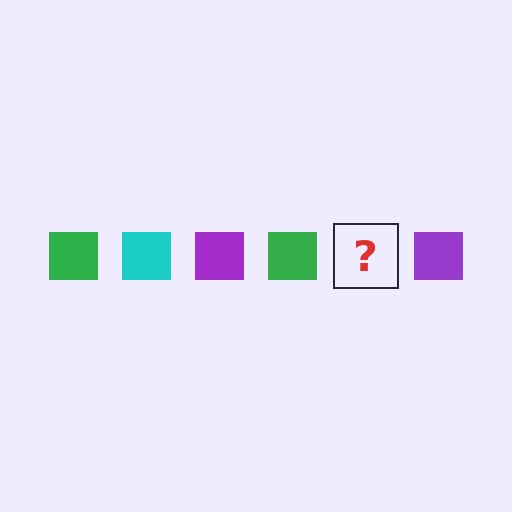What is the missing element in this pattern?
The missing element is a cyan square.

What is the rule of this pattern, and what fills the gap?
The rule is that the pattern cycles through green, cyan, purple squares. The gap should be filled with a cyan square.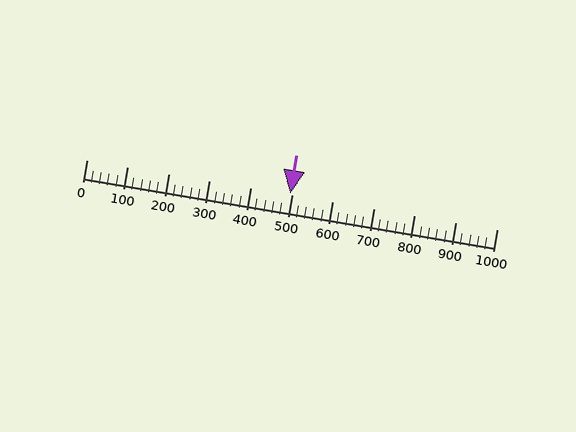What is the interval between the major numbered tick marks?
The major tick marks are spaced 100 units apart.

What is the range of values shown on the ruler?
The ruler shows values from 0 to 1000.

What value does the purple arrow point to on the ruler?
The purple arrow points to approximately 497.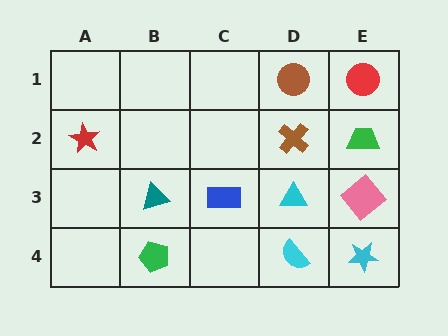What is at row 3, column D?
A cyan triangle.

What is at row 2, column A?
A red star.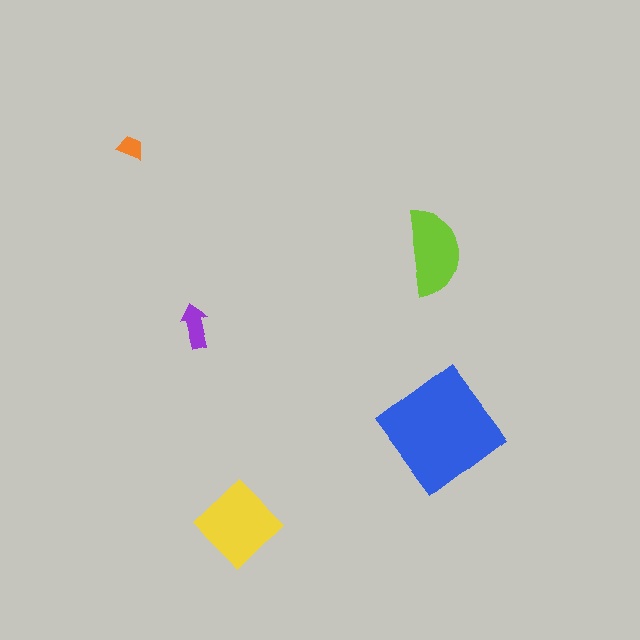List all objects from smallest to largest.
The orange trapezoid, the purple arrow, the lime semicircle, the yellow diamond, the blue diamond.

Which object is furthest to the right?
The blue diamond is rightmost.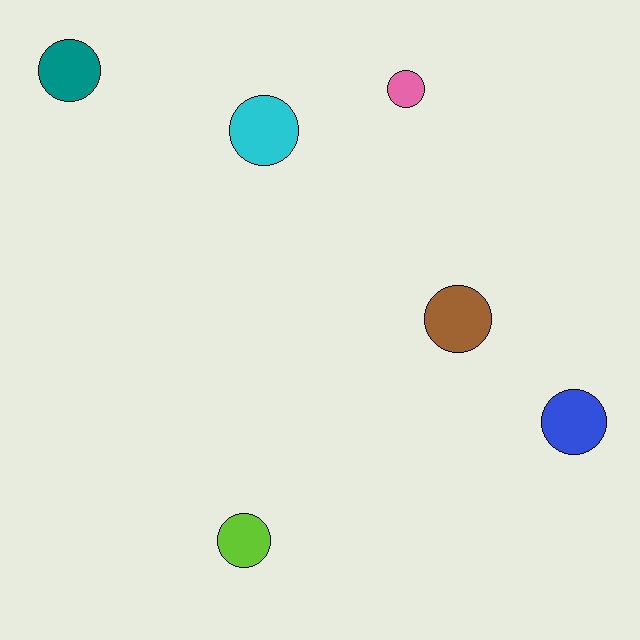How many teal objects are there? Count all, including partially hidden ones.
There is 1 teal object.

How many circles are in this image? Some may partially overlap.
There are 6 circles.